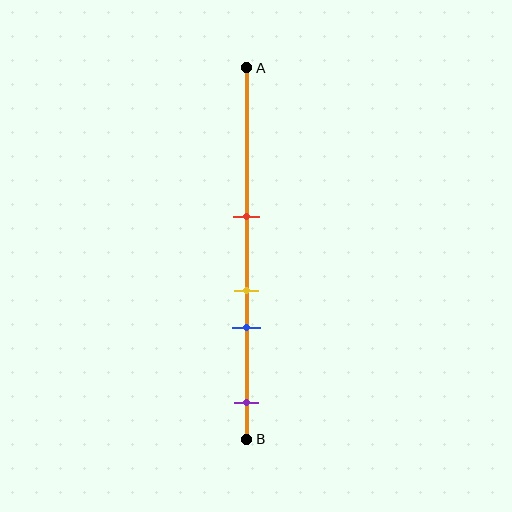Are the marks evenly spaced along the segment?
No, the marks are not evenly spaced.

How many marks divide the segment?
There are 4 marks dividing the segment.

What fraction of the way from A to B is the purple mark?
The purple mark is approximately 90% (0.9) of the way from A to B.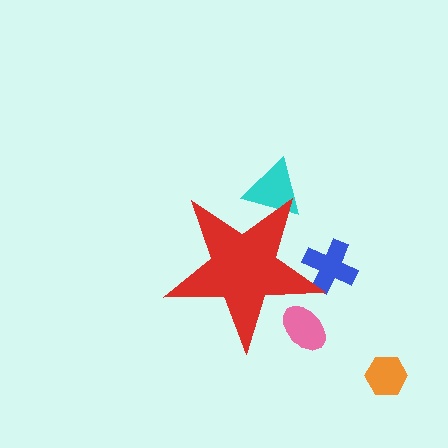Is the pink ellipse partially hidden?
Yes, the pink ellipse is partially hidden behind the red star.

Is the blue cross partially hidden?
Yes, the blue cross is partially hidden behind the red star.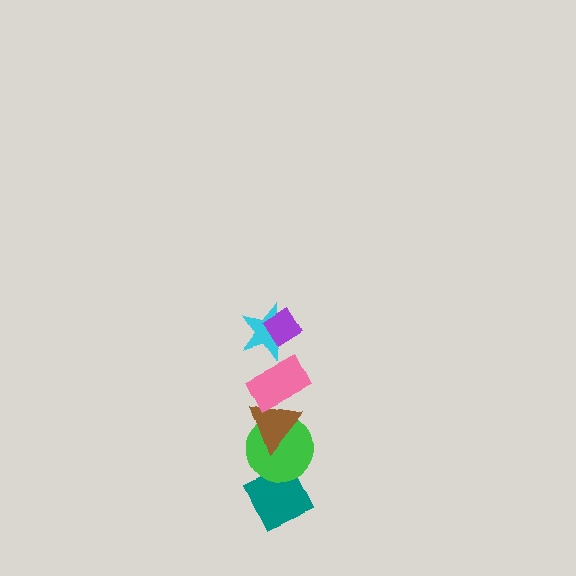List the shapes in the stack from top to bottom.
From top to bottom: the purple diamond, the cyan star, the pink rectangle, the brown triangle, the green circle, the teal diamond.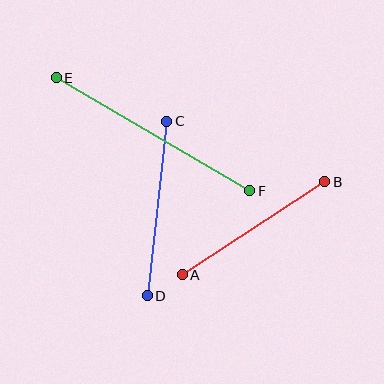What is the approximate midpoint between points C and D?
The midpoint is at approximately (157, 209) pixels.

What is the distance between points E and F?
The distance is approximately 224 pixels.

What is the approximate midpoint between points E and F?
The midpoint is at approximately (153, 134) pixels.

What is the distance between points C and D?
The distance is approximately 176 pixels.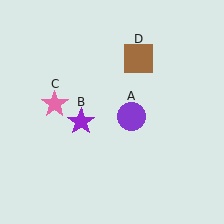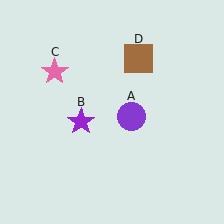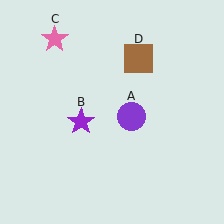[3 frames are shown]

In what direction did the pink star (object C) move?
The pink star (object C) moved up.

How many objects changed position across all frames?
1 object changed position: pink star (object C).